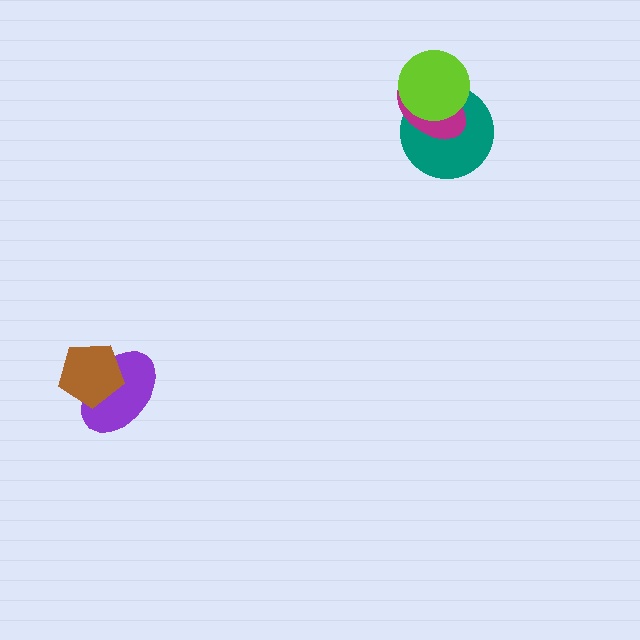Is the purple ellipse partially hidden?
Yes, it is partially covered by another shape.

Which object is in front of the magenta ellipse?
The lime circle is in front of the magenta ellipse.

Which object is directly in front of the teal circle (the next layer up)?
The magenta ellipse is directly in front of the teal circle.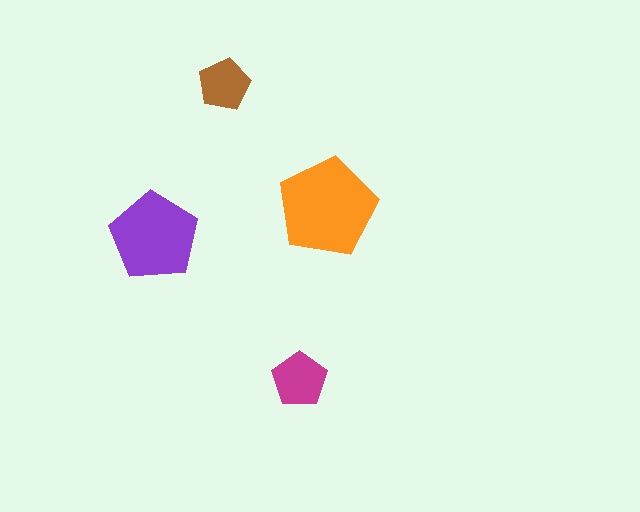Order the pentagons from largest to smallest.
the orange one, the purple one, the magenta one, the brown one.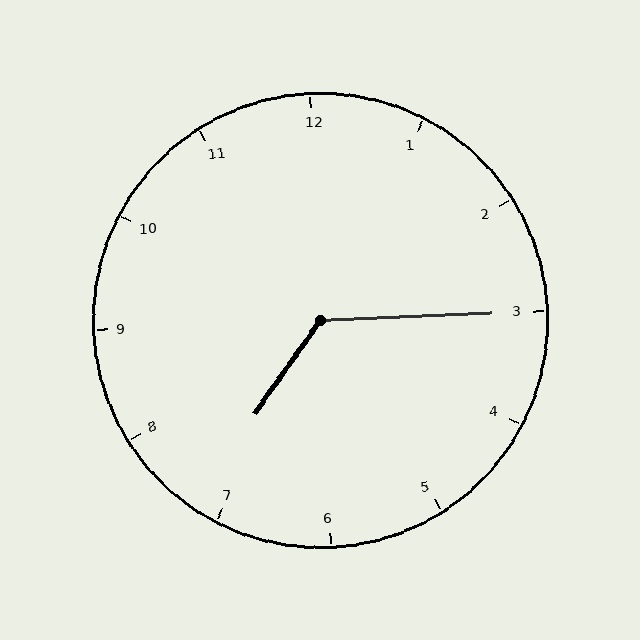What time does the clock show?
7:15.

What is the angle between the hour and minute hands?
Approximately 128 degrees.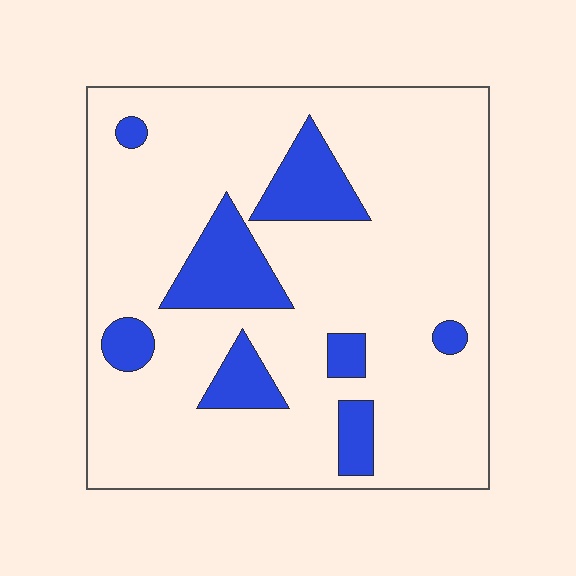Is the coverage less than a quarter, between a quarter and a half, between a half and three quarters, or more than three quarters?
Less than a quarter.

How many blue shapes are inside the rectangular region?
8.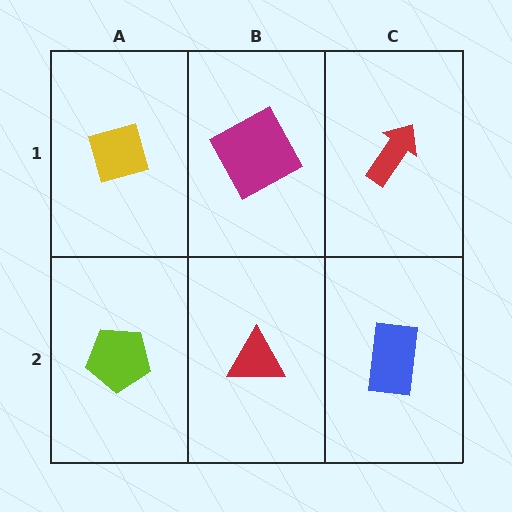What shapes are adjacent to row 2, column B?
A magenta square (row 1, column B), a lime pentagon (row 2, column A), a blue rectangle (row 2, column C).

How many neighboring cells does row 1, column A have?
2.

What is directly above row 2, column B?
A magenta square.